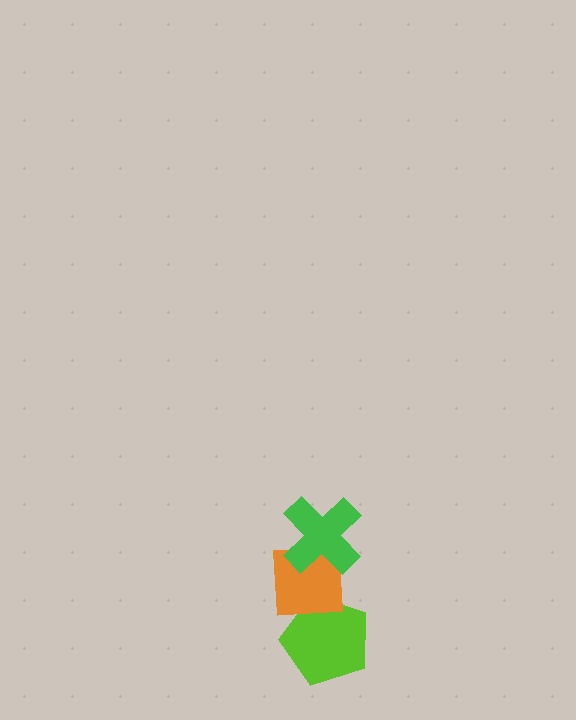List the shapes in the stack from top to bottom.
From top to bottom: the green cross, the orange square, the lime pentagon.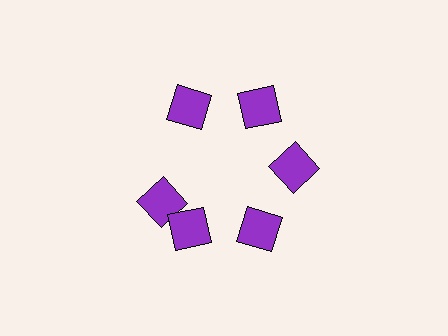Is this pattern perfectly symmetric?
No. The 6 purple squares are arranged in a ring, but one element near the 9 o'clock position is rotated out of alignment along the ring, breaking the 6-fold rotational symmetry.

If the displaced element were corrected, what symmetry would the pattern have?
It would have 6-fold rotational symmetry — the pattern would map onto itself every 60 degrees.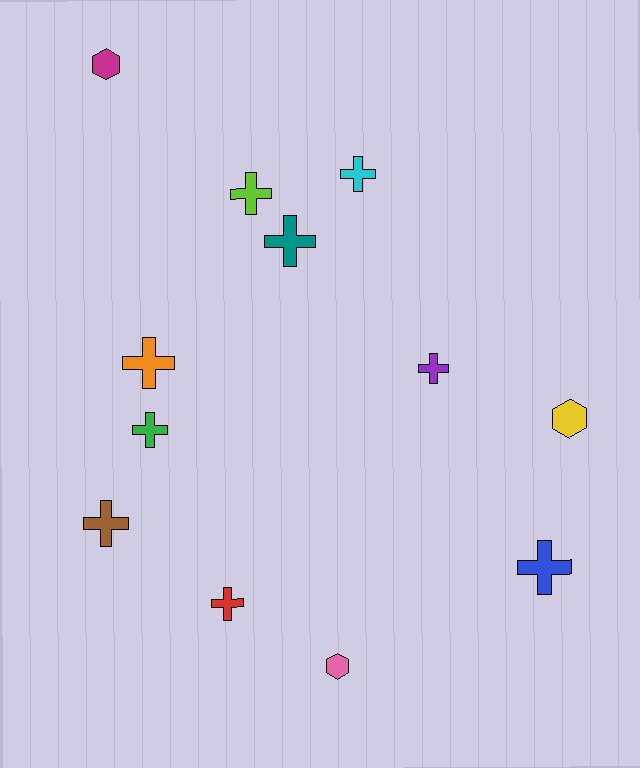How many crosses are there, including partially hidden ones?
There are 9 crosses.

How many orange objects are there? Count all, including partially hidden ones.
There is 1 orange object.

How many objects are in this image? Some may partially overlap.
There are 12 objects.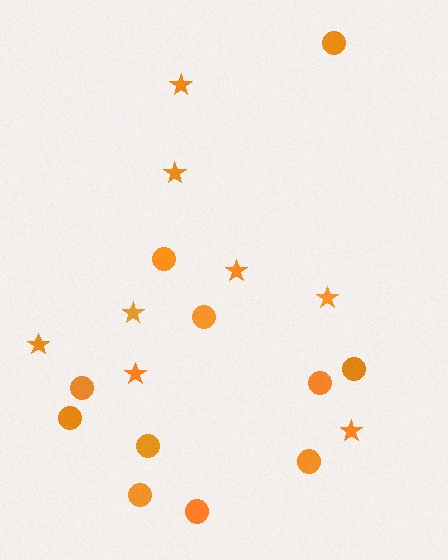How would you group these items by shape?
There are 2 groups: one group of stars (8) and one group of circles (11).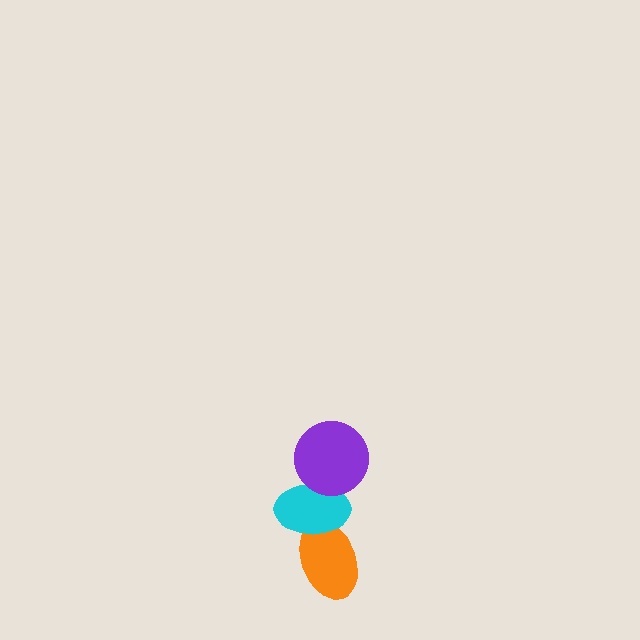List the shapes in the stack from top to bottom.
From top to bottom: the purple circle, the cyan ellipse, the orange ellipse.